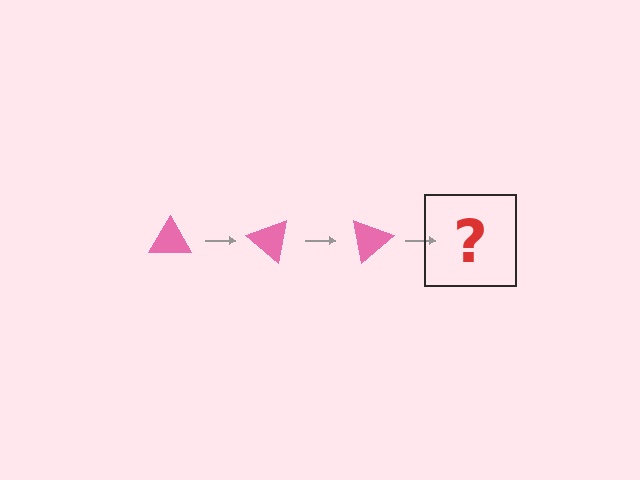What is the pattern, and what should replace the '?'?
The pattern is that the triangle rotates 40 degrees each step. The '?' should be a pink triangle rotated 120 degrees.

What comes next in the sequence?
The next element should be a pink triangle rotated 120 degrees.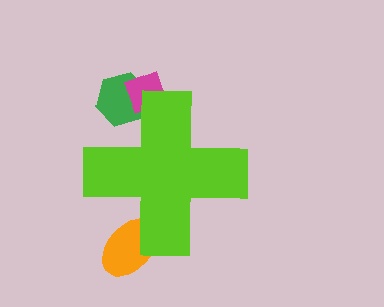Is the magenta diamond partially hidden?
Yes, the magenta diamond is partially hidden behind the lime cross.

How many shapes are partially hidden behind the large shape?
3 shapes are partially hidden.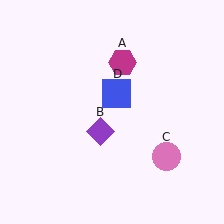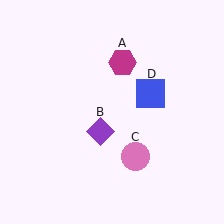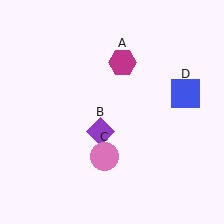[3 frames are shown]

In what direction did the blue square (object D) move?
The blue square (object D) moved right.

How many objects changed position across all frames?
2 objects changed position: pink circle (object C), blue square (object D).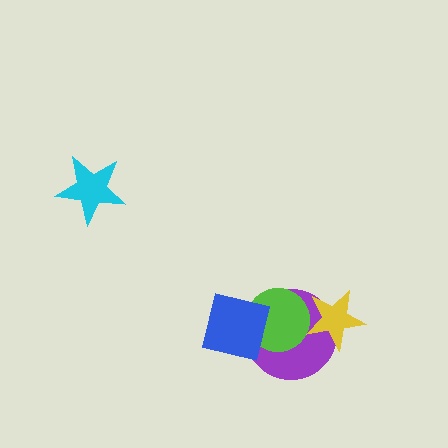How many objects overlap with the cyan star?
0 objects overlap with the cyan star.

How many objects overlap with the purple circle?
3 objects overlap with the purple circle.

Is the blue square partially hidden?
No, no other shape covers it.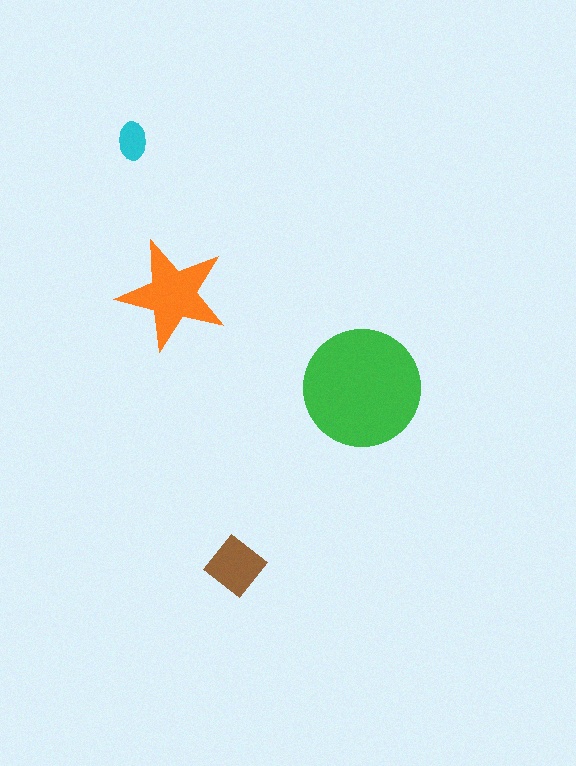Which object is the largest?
The green circle.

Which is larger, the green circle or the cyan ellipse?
The green circle.